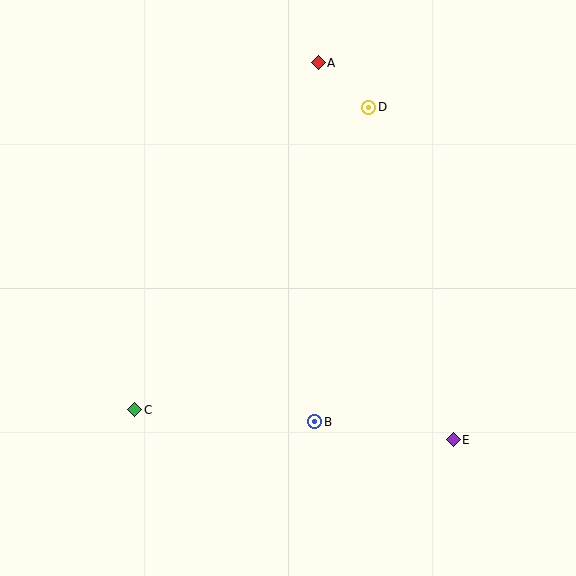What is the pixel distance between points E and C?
The distance between E and C is 320 pixels.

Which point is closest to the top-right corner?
Point D is closest to the top-right corner.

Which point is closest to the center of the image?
Point B at (315, 422) is closest to the center.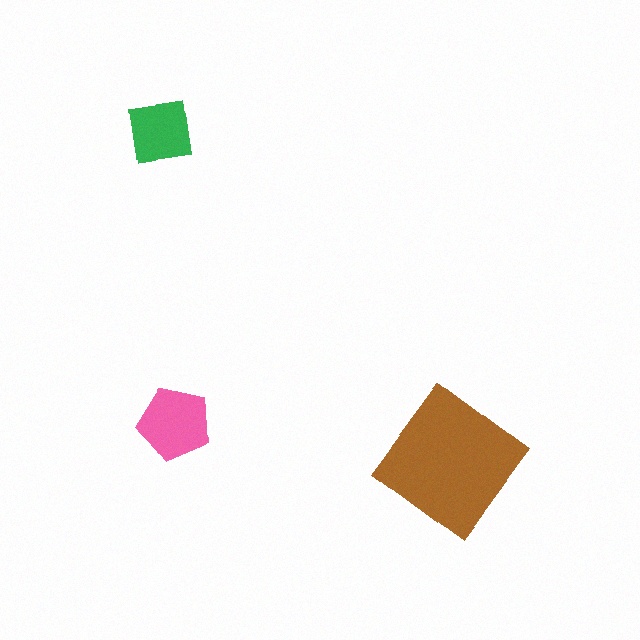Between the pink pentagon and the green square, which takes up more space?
The pink pentagon.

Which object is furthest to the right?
The brown diamond is rightmost.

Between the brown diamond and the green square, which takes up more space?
The brown diamond.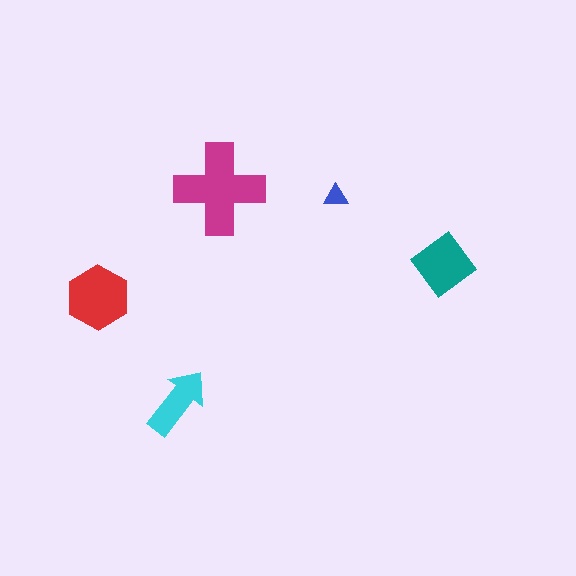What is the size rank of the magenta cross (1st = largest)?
1st.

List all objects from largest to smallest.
The magenta cross, the red hexagon, the teal diamond, the cyan arrow, the blue triangle.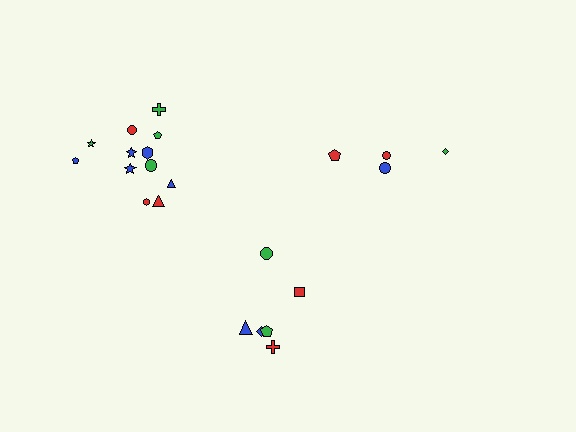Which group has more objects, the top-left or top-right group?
The top-left group.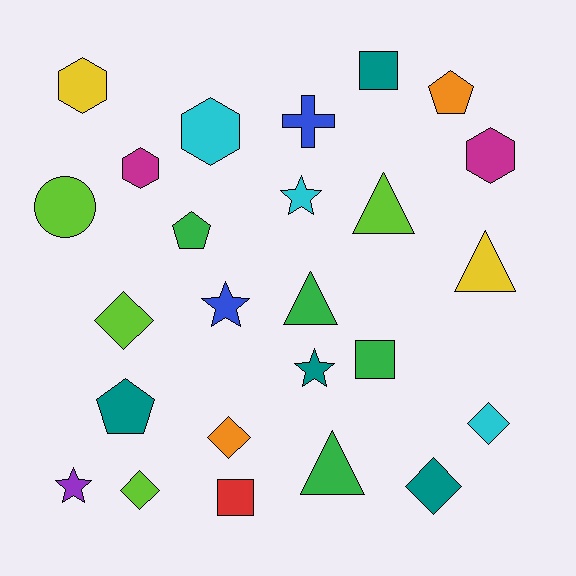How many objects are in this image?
There are 25 objects.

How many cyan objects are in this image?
There are 3 cyan objects.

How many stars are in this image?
There are 4 stars.